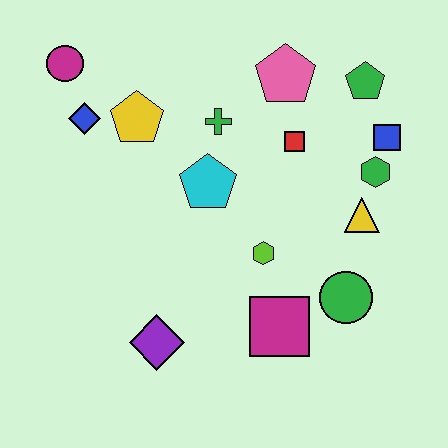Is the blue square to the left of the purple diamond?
No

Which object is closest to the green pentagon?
The blue square is closest to the green pentagon.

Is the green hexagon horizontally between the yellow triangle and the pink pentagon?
No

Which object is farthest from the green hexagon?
The magenta circle is farthest from the green hexagon.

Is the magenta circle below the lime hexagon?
No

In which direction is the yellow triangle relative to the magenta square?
The yellow triangle is above the magenta square.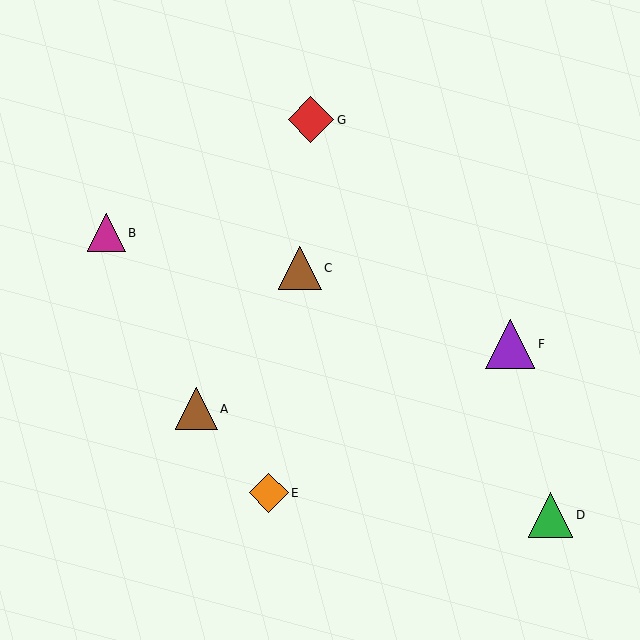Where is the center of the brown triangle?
The center of the brown triangle is at (300, 268).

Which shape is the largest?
The purple triangle (labeled F) is the largest.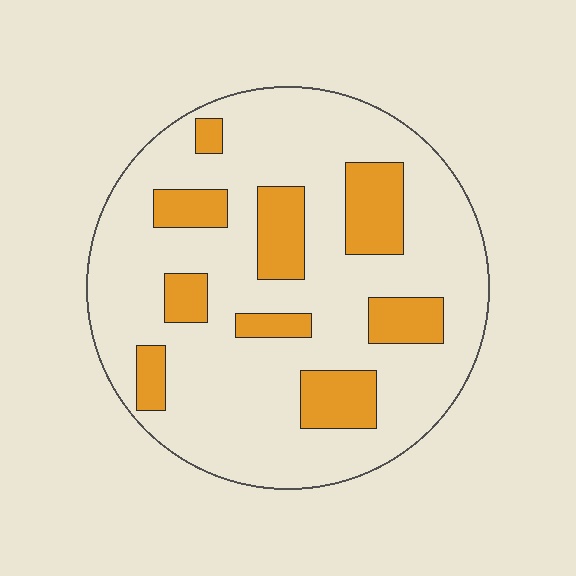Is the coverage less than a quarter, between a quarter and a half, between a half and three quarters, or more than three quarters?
Less than a quarter.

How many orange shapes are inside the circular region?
9.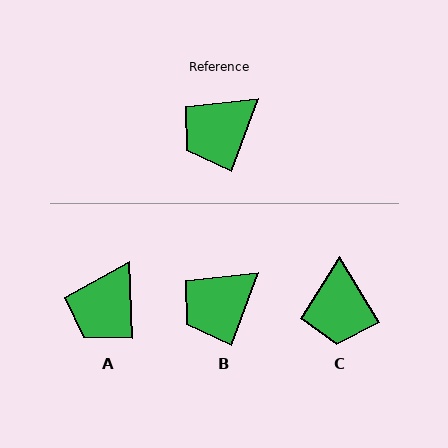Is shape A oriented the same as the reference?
No, it is off by about 23 degrees.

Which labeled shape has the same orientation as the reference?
B.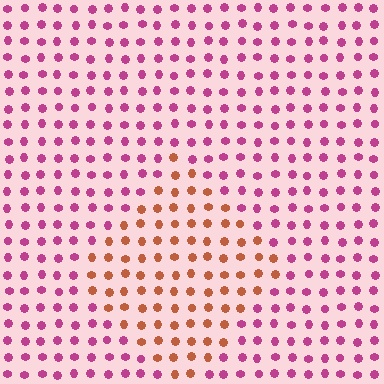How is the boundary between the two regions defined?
The boundary is defined purely by a slight shift in hue (about 53 degrees). Spacing, size, and orientation are identical on both sides.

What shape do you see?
I see a diamond.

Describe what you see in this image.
The image is filled with small magenta elements in a uniform arrangement. A diamond-shaped region is visible where the elements are tinted to a slightly different hue, forming a subtle color boundary.